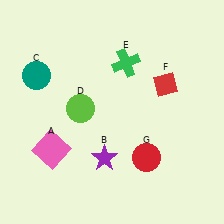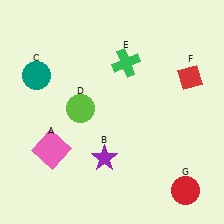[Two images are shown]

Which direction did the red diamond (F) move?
The red diamond (F) moved right.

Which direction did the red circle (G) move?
The red circle (G) moved right.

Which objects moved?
The objects that moved are: the red diamond (F), the red circle (G).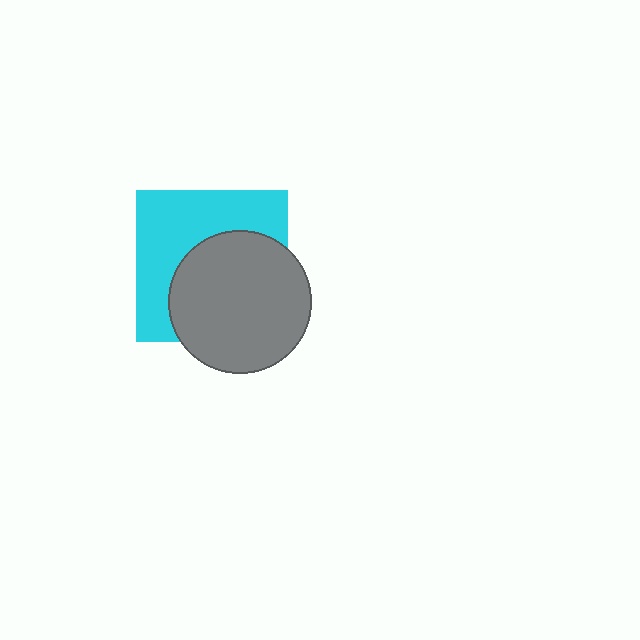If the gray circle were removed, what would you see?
You would see the complete cyan square.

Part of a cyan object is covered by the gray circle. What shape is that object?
It is a square.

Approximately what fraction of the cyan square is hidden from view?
Roughly 51% of the cyan square is hidden behind the gray circle.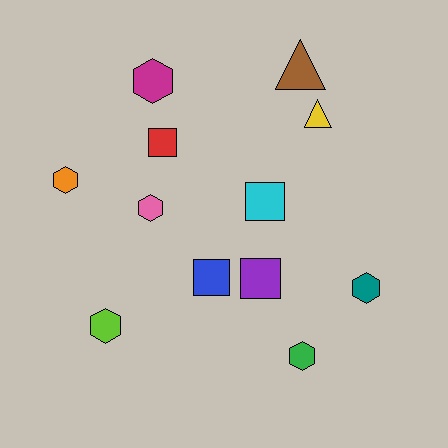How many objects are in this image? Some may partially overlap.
There are 12 objects.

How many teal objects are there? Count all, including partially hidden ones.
There is 1 teal object.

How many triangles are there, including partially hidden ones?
There are 2 triangles.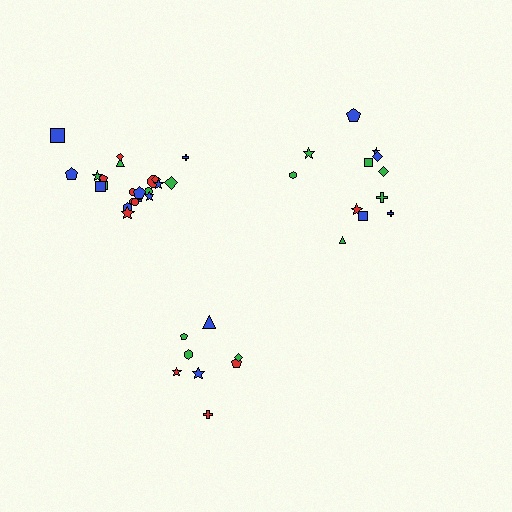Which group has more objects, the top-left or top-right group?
The top-left group.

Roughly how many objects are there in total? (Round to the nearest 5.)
Roughly 40 objects in total.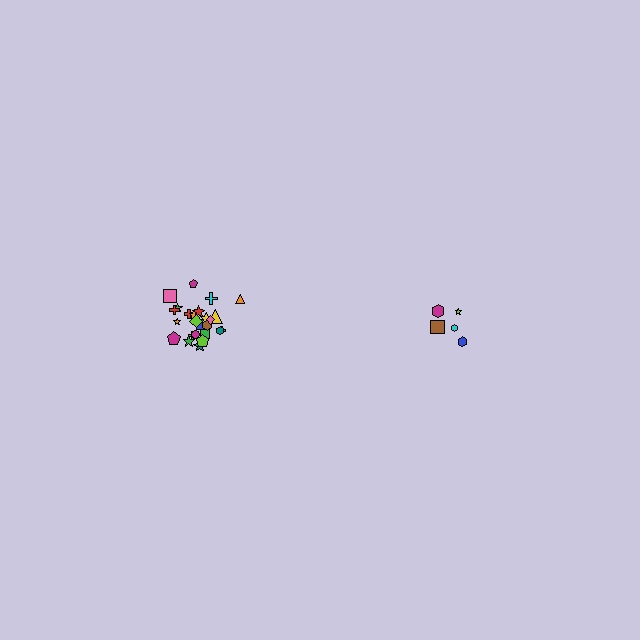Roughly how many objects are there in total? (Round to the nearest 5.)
Roughly 30 objects in total.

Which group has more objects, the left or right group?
The left group.